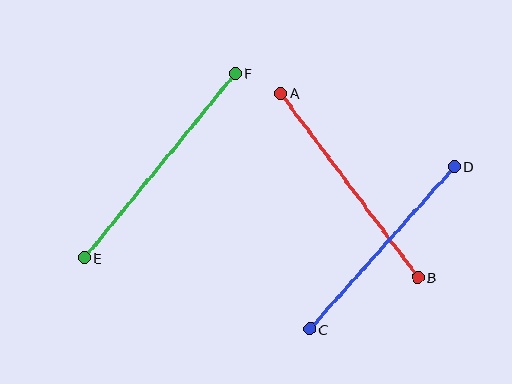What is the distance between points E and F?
The distance is approximately 238 pixels.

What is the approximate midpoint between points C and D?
The midpoint is at approximately (382, 248) pixels.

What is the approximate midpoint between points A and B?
The midpoint is at approximately (349, 185) pixels.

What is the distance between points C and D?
The distance is approximately 218 pixels.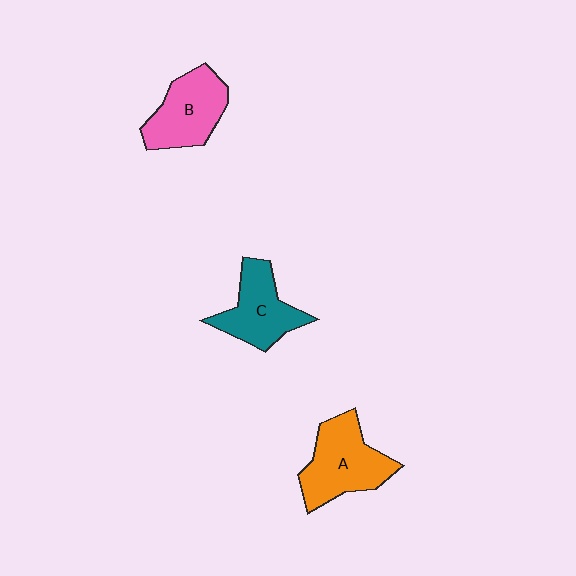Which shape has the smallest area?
Shape C (teal).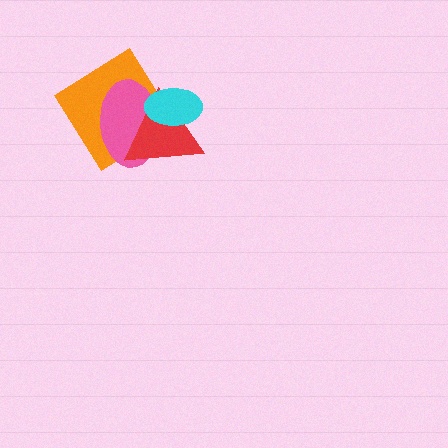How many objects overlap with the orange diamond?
3 objects overlap with the orange diamond.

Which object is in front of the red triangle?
The cyan ellipse is in front of the red triangle.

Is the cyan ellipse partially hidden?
No, no other shape covers it.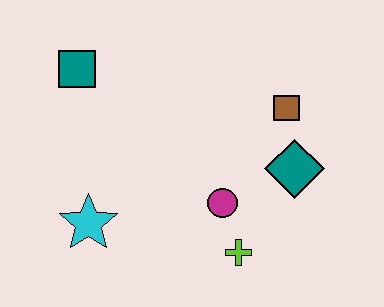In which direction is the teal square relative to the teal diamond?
The teal square is to the left of the teal diamond.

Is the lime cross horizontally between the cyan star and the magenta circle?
No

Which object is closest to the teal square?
The cyan star is closest to the teal square.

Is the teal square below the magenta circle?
No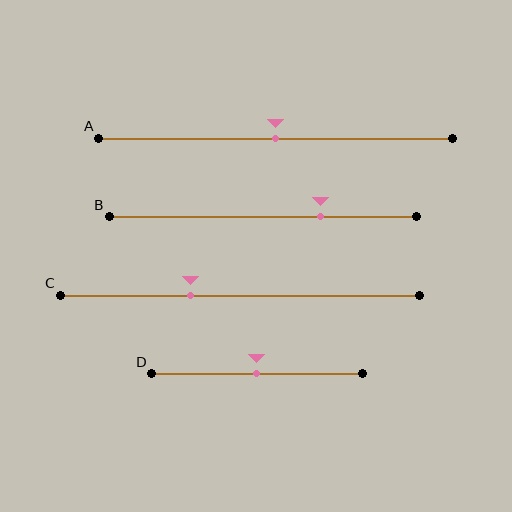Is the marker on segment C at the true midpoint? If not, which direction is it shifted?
No, the marker on segment C is shifted to the left by about 14% of the segment length.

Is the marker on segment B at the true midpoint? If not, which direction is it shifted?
No, the marker on segment B is shifted to the right by about 19% of the segment length.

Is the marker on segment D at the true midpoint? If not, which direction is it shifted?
Yes, the marker on segment D is at the true midpoint.